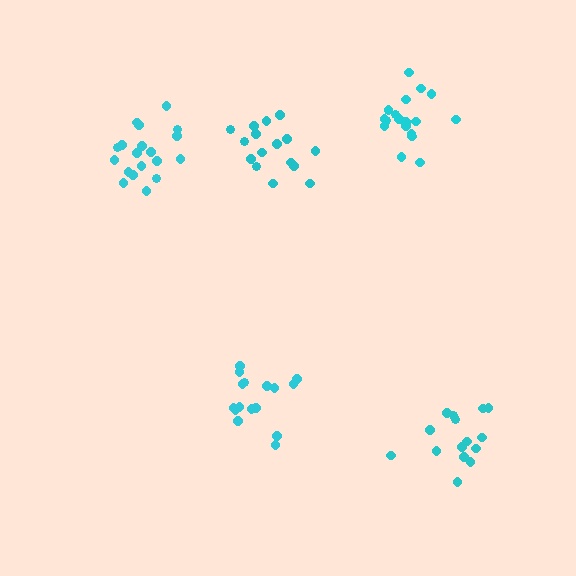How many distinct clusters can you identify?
There are 5 distinct clusters.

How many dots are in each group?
Group 1: 16 dots, Group 2: 15 dots, Group 3: 16 dots, Group 4: 20 dots, Group 5: 19 dots (86 total).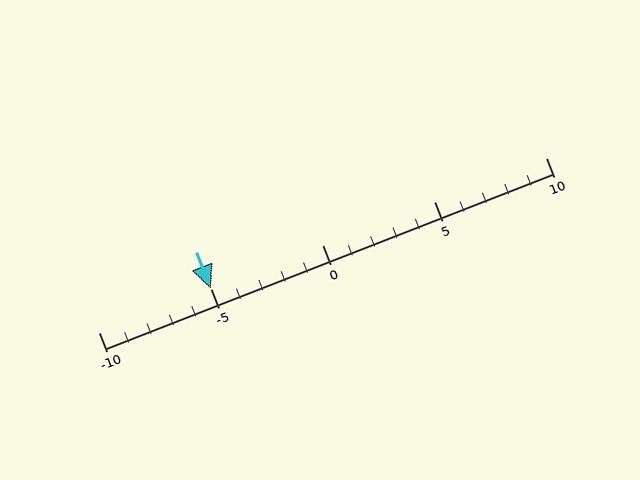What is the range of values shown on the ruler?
The ruler shows values from -10 to 10.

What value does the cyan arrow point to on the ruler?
The cyan arrow points to approximately -5.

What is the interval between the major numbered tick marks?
The major tick marks are spaced 5 units apart.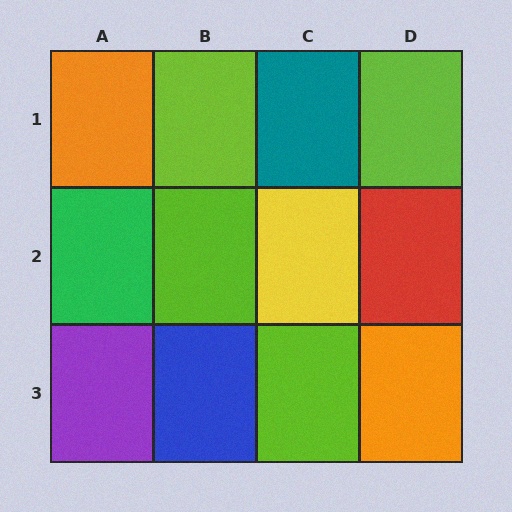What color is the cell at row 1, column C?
Teal.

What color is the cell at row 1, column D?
Lime.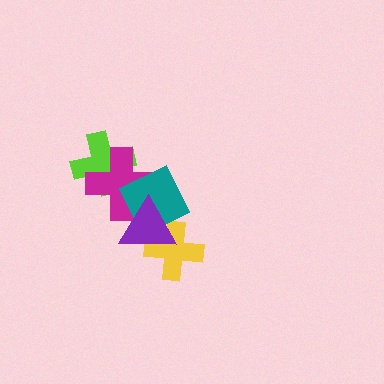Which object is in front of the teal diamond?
The purple triangle is in front of the teal diamond.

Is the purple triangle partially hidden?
No, no other shape covers it.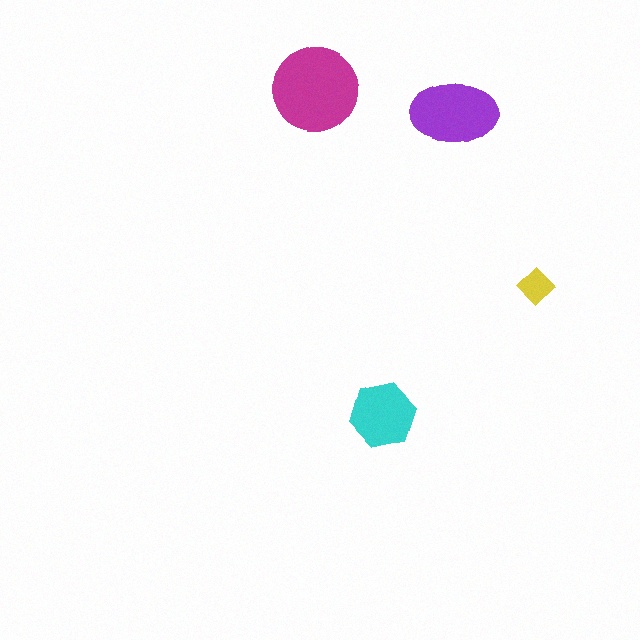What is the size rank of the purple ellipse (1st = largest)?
2nd.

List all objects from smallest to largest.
The yellow diamond, the cyan hexagon, the purple ellipse, the magenta circle.